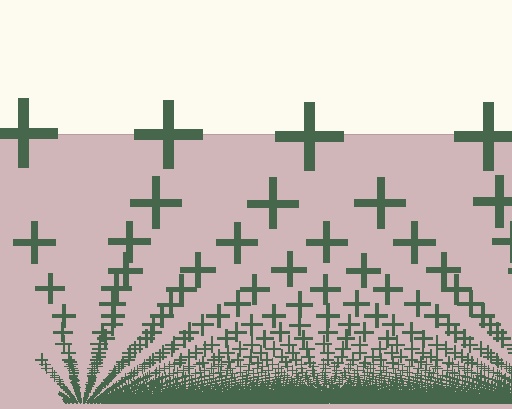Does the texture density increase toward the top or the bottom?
Density increases toward the bottom.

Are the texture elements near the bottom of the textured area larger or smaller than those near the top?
Smaller. The gradient is inverted — elements near the bottom are smaller and denser.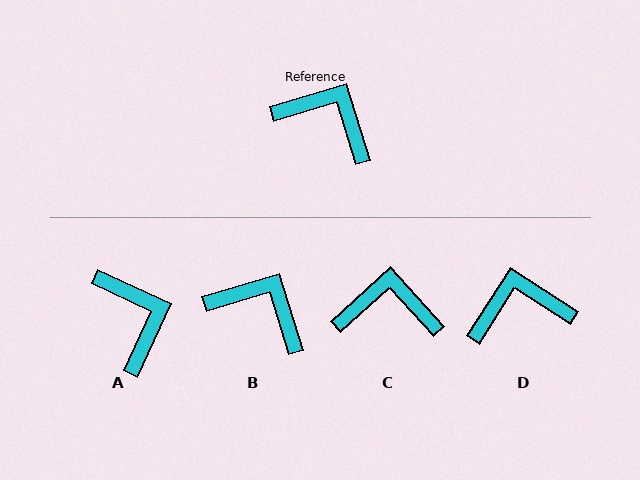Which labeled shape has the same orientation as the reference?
B.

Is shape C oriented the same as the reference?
No, it is off by about 25 degrees.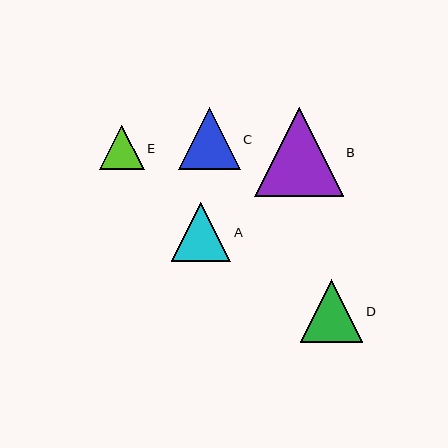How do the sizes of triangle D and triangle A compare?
Triangle D and triangle A are approximately the same size.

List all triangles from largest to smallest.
From largest to smallest: B, C, D, A, E.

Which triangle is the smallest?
Triangle E is the smallest with a size of approximately 44 pixels.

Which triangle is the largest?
Triangle B is the largest with a size of approximately 89 pixels.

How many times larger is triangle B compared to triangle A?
Triangle B is approximately 1.5 times the size of triangle A.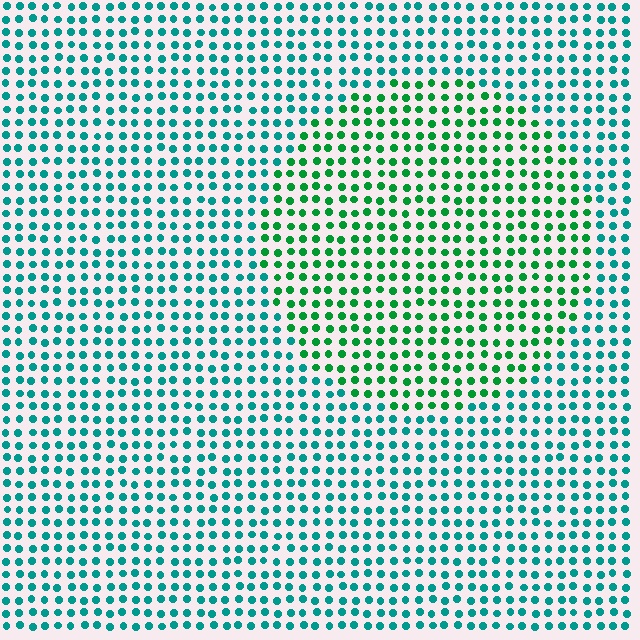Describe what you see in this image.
The image is filled with small teal elements in a uniform arrangement. A circle-shaped region is visible where the elements are tinted to a slightly different hue, forming a subtle color boundary.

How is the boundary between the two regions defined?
The boundary is defined purely by a slight shift in hue (about 36 degrees). Spacing, size, and orientation are identical on both sides.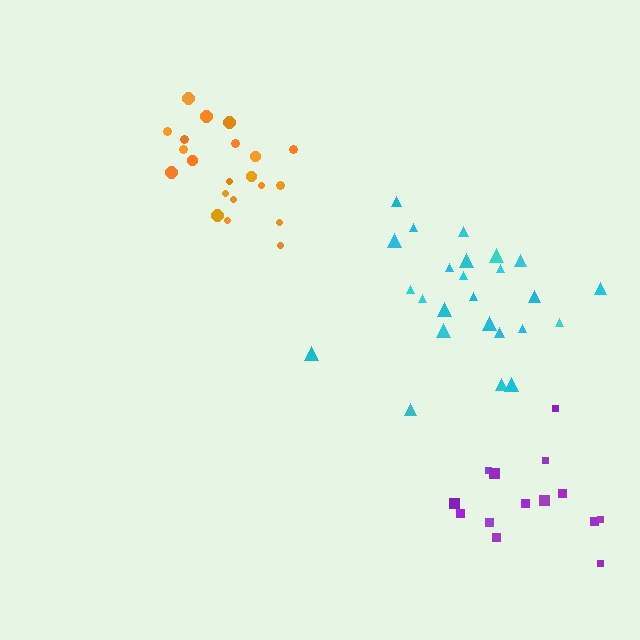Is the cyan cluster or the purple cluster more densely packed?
Purple.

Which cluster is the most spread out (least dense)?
Cyan.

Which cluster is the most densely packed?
Purple.